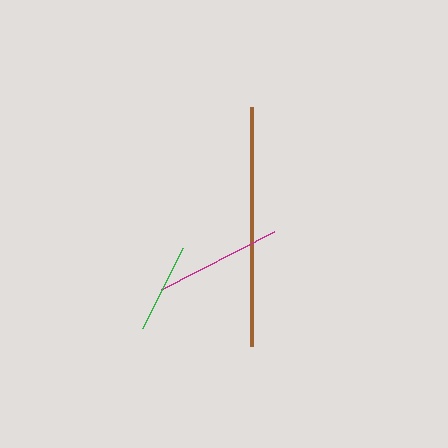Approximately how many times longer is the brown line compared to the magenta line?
The brown line is approximately 1.9 times the length of the magenta line.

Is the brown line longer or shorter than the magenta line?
The brown line is longer than the magenta line.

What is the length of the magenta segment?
The magenta segment is approximately 128 pixels long.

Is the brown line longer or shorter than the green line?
The brown line is longer than the green line.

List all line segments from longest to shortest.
From longest to shortest: brown, magenta, green.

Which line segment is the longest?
The brown line is the longest at approximately 239 pixels.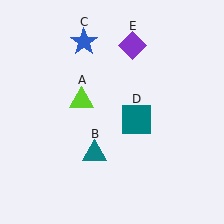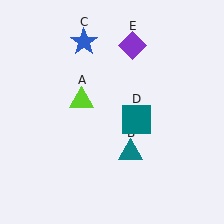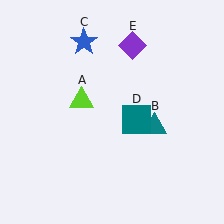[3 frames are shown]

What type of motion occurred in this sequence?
The teal triangle (object B) rotated counterclockwise around the center of the scene.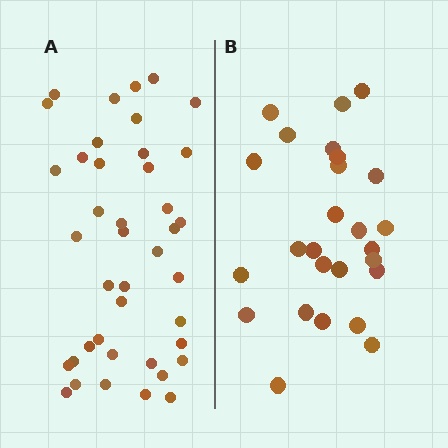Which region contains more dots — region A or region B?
Region A (the left region) has more dots.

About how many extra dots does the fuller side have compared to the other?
Region A has approximately 15 more dots than region B.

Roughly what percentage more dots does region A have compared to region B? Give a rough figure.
About 60% more.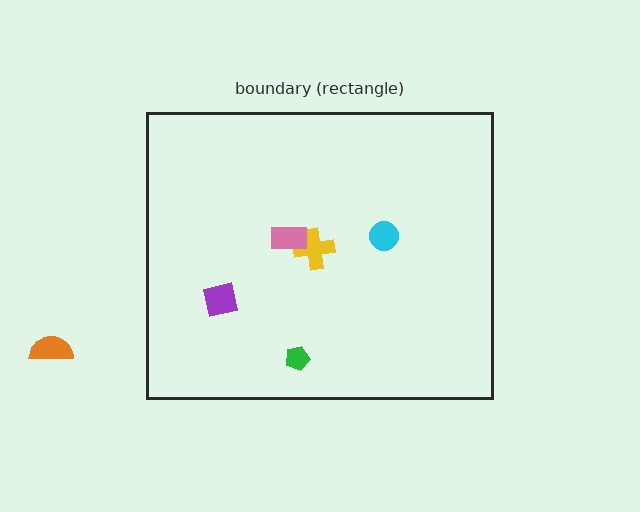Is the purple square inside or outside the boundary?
Inside.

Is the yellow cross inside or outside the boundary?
Inside.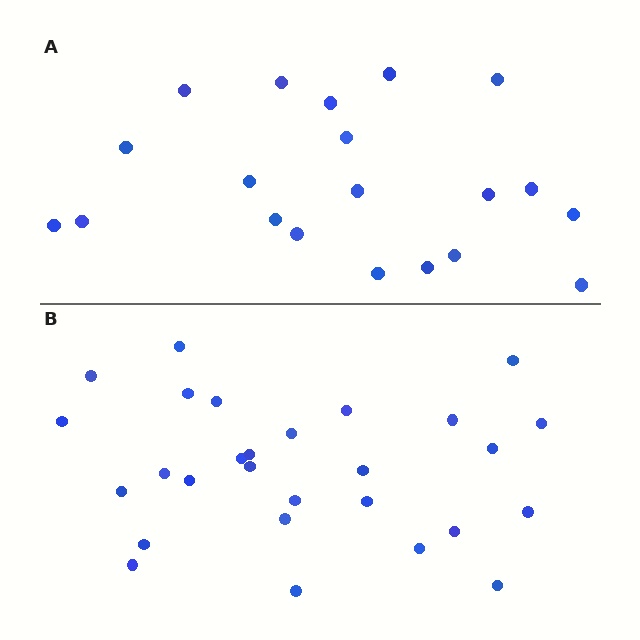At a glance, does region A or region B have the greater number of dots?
Region B (the bottom region) has more dots.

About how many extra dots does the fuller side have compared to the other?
Region B has roughly 8 or so more dots than region A.